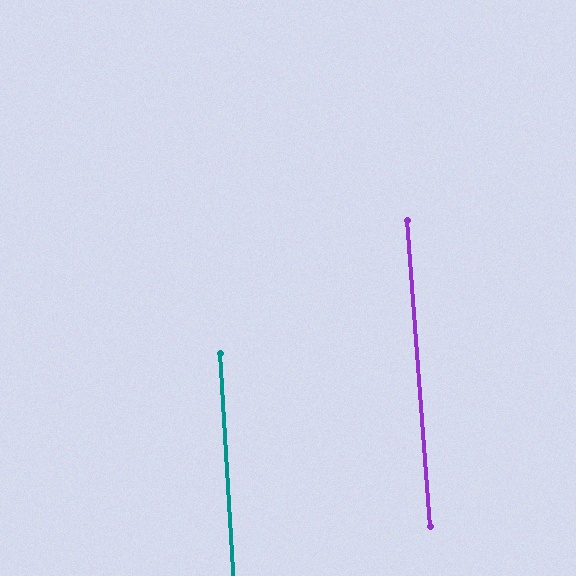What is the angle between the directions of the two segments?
Approximately 1 degree.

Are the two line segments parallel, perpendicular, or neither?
Parallel — their directions differ by only 0.8°.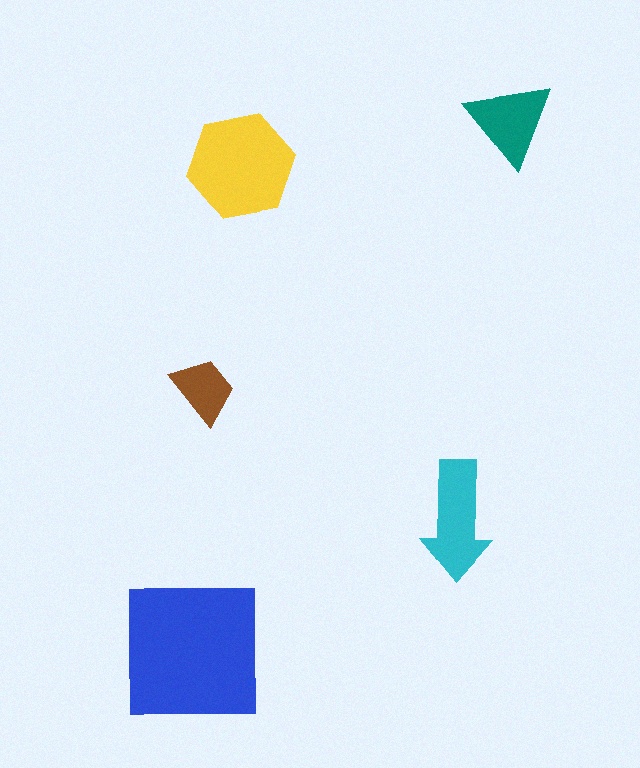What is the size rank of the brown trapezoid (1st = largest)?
5th.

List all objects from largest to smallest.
The blue square, the yellow hexagon, the cyan arrow, the teal triangle, the brown trapezoid.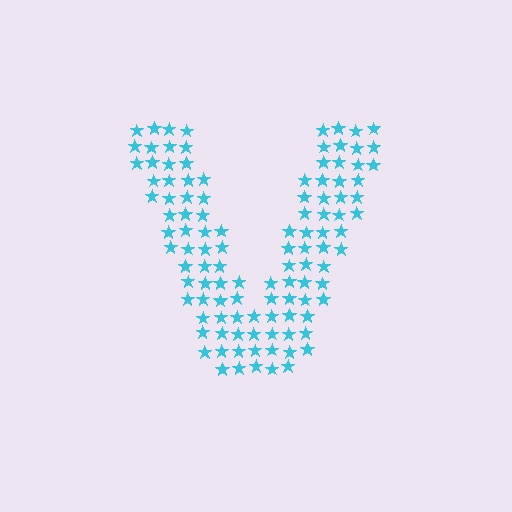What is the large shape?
The large shape is the letter V.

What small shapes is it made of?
It is made of small stars.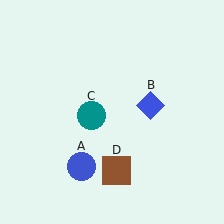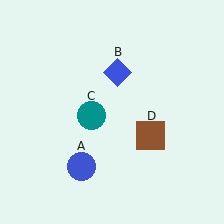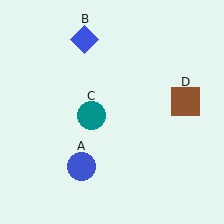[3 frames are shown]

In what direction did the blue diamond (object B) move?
The blue diamond (object B) moved up and to the left.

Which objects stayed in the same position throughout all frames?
Blue circle (object A) and teal circle (object C) remained stationary.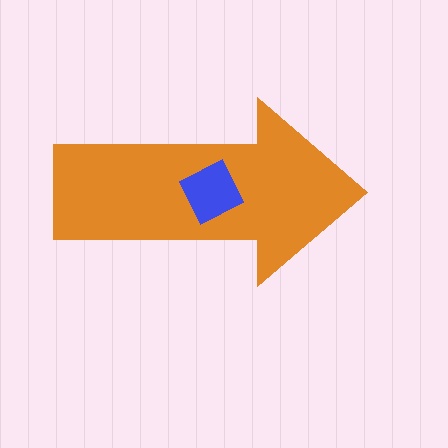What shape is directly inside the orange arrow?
The blue square.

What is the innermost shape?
The blue square.